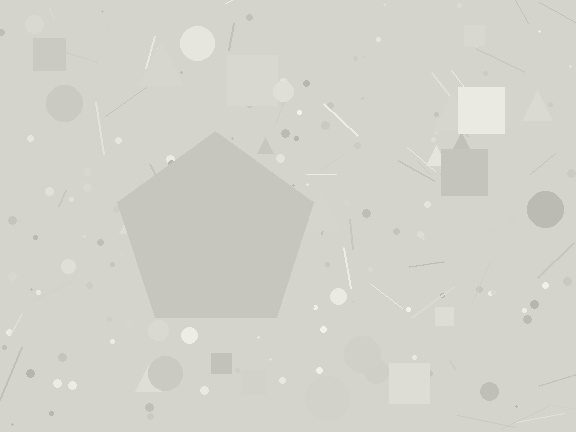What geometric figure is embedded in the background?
A pentagon is embedded in the background.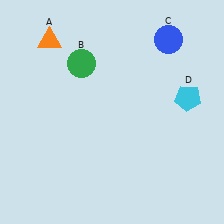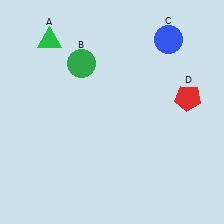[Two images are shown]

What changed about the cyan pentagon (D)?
In Image 1, D is cyan. In Image 2, it changed to red.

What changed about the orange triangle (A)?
In Image 1, A is orange. In Image 2, it changed to green.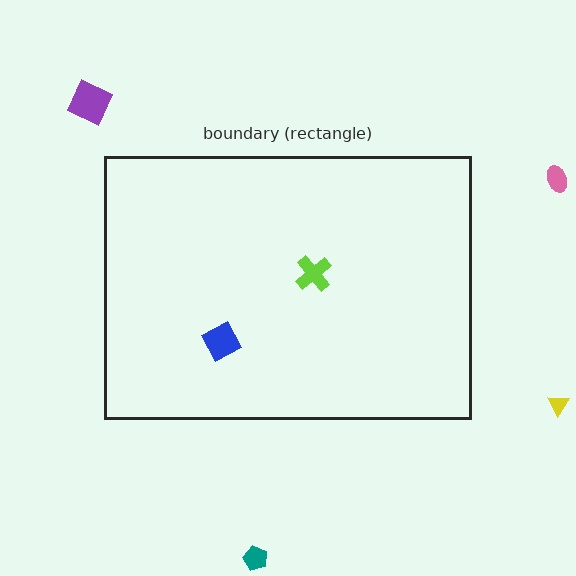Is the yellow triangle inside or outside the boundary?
Outside.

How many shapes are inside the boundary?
2 inside, 4 outside.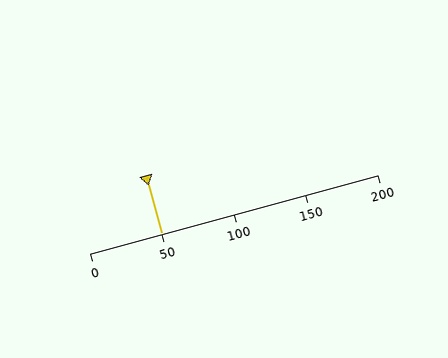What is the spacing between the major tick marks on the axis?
The major ticks are spaced 50 apart.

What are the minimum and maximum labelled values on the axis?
The axis runs from 0 to 200.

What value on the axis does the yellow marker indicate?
The marker indicates approximately 50.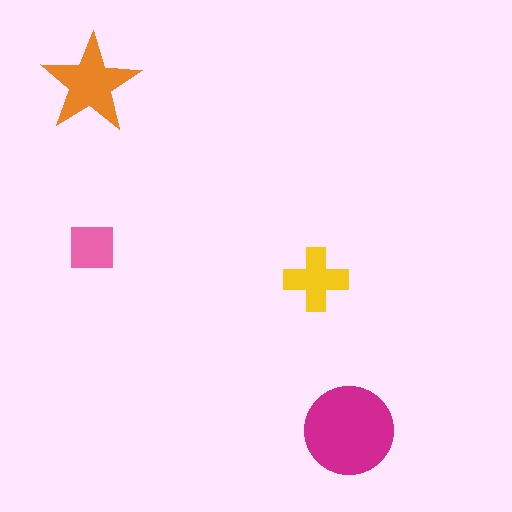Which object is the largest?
The magenta circle.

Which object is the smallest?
The pink square.